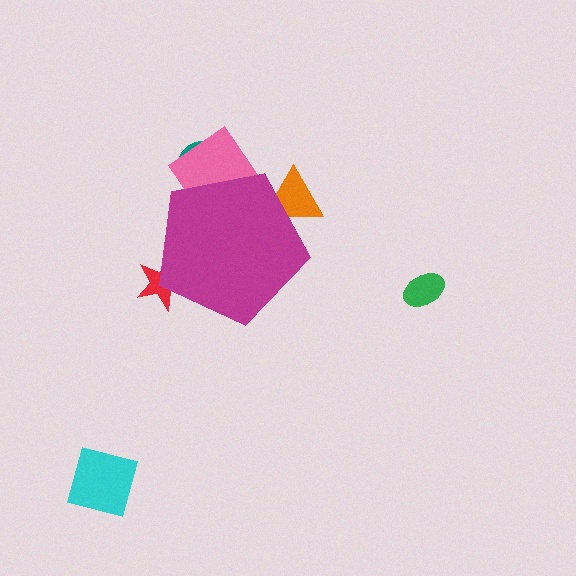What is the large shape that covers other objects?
A magenta pentagon.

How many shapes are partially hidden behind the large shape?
4 shapes are partially hidden.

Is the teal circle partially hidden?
Yes, the teal circle is partially hidden behind the magenta pentagon.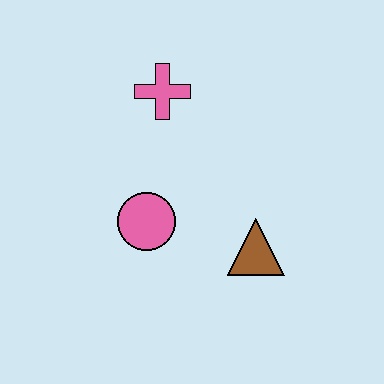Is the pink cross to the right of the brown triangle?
No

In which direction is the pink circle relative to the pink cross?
The pink circle is below the pink cross.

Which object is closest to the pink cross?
The pink circle is closest to the pink cross.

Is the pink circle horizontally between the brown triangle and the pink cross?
No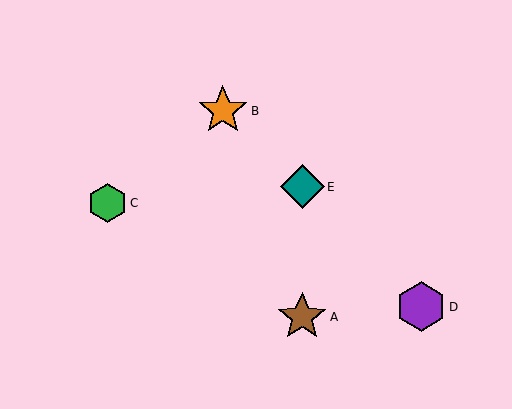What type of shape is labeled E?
Shape E is a teal diamond.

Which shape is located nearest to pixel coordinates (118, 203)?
The green hexagon (labeled C) at (108, 203) is nearest to that location.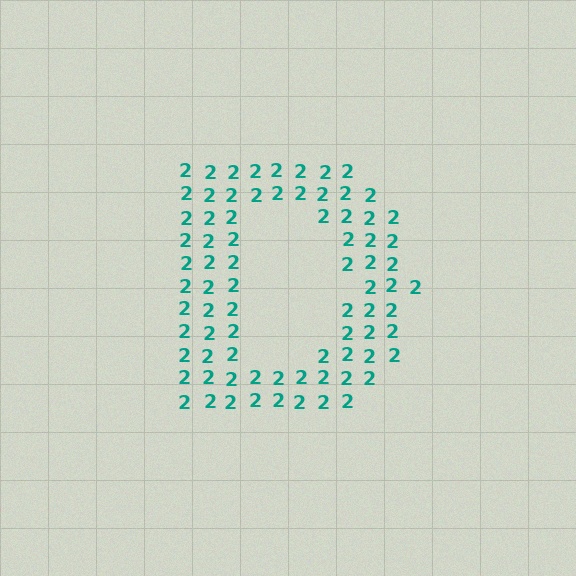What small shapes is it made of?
It is made of small digit 2's.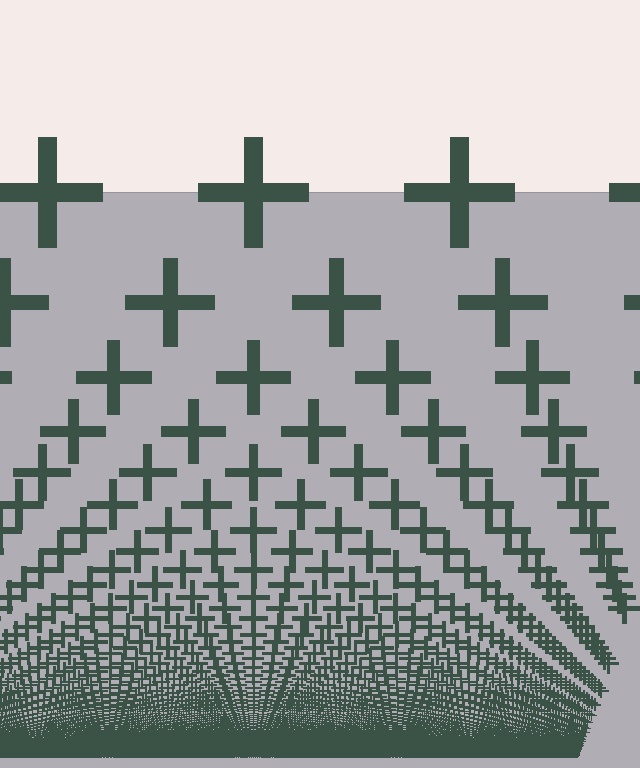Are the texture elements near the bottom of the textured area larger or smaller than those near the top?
Smaller. The gradient is inverted — elements near the bottom are smaller and denser.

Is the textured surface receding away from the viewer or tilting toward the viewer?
The surface appears to tilt toward the viewer. Texture elements get larger and sparser toward the top.